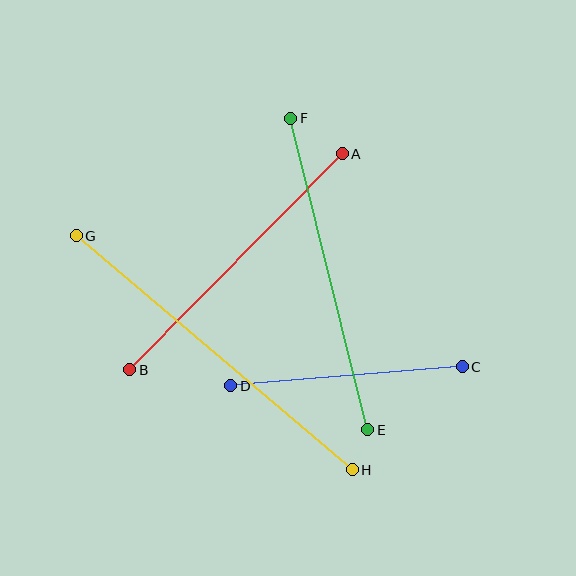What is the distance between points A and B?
The distance is approximately 303 pixels.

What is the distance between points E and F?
The distance is approximately 321 pixels.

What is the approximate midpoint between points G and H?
The midpoint is at approximately (214, 353) pixels.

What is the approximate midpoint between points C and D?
The midpoint is at approximately (347, 376) pixels.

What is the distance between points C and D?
The distance is approximately 232 pixels.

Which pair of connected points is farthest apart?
Points G and H are farthest apart.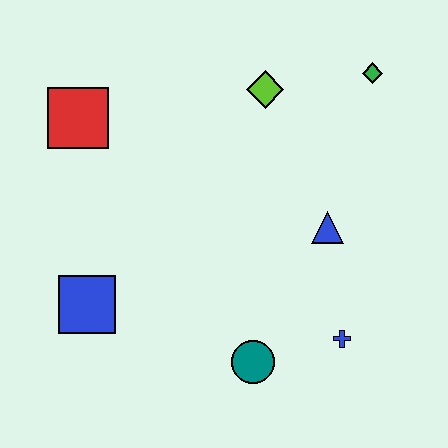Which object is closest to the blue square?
The teal circle is closest to the blue square.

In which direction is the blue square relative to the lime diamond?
The blue square is below the lime diamond.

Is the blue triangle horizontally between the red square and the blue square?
No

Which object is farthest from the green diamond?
The blue square is farthest from the green diamond.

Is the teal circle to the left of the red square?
No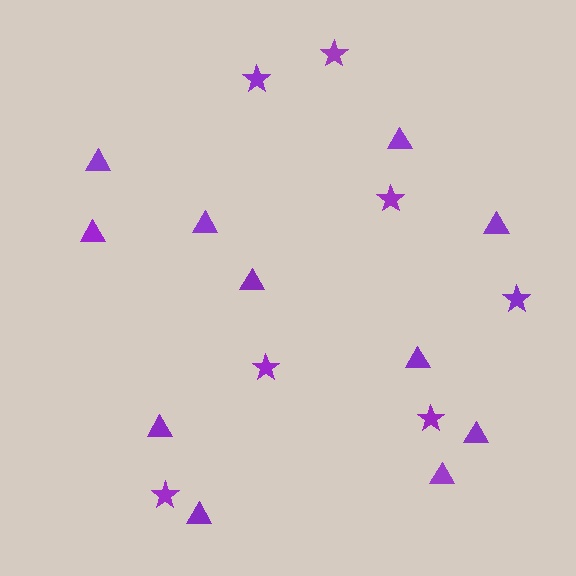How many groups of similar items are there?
There are 2 groups: one group of triangles (11) and one group of stars (7).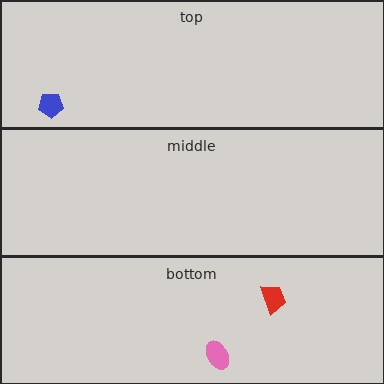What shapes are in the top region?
The blue pentagon.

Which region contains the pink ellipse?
The bottom region.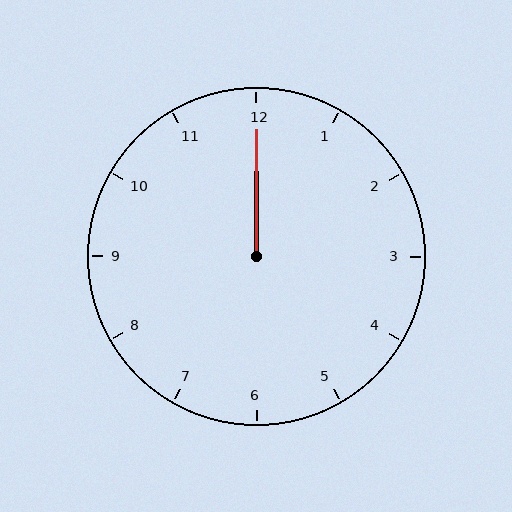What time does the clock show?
12:00.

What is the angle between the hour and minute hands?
Approximately 0 degrees.